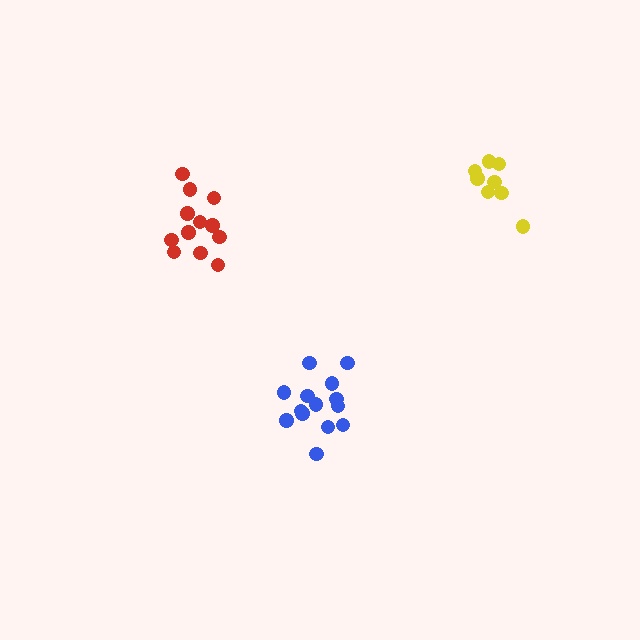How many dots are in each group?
Group 1: 12 dots, Group 2: 14 dots, Group 3: 8 dots (34 total).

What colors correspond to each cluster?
The clusters are colored: red, blue, yellow.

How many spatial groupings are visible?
There are 3 spatial groupings.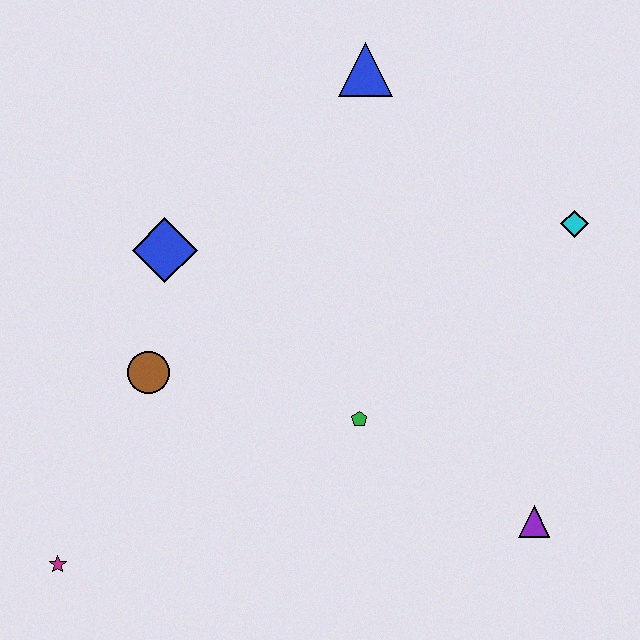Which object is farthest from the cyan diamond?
The magenta star is farthest from the cyan diamond.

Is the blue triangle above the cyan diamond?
Yes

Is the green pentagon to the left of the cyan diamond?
Yes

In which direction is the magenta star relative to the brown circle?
The magenta star is below the brown circle.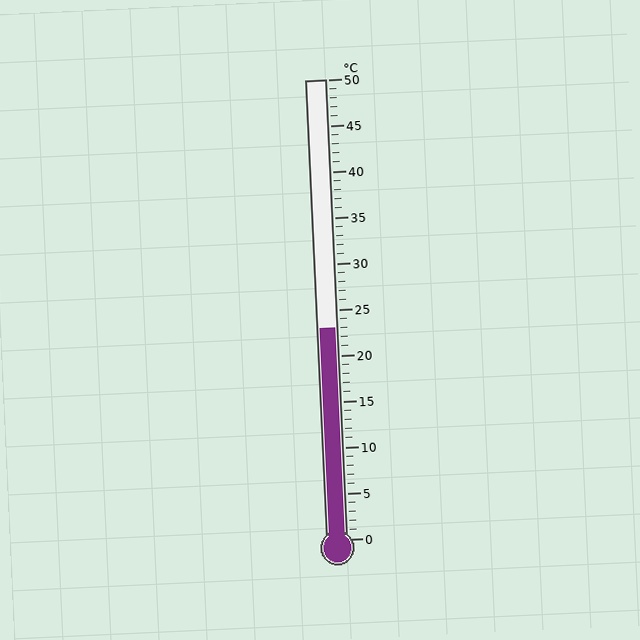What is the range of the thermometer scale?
The thermometer scale ranges from 0°C to 50°C.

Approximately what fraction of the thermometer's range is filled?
The thermometer is filled to approximately 45% of its range.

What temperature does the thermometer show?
The thermometer shows approximately 23°C.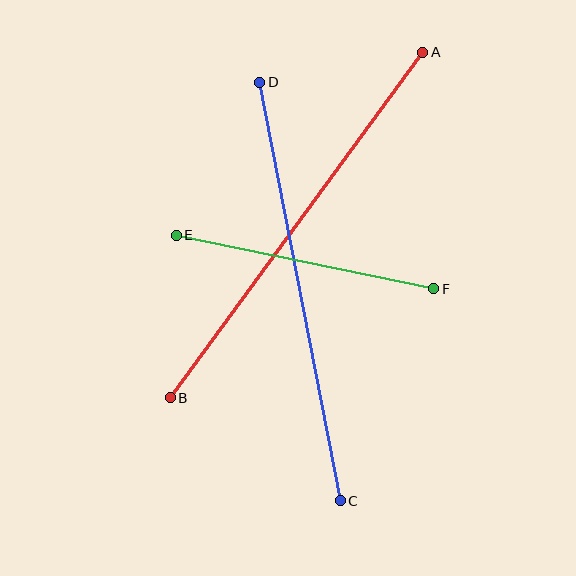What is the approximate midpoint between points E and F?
The midpoint is at approximately (305, 262) pixels.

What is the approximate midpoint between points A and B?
The midpoint is at approximately (296, 225) pixels.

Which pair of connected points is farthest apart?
Points A and B are farthest apart.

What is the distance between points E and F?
The distance is approximately 263 pixels.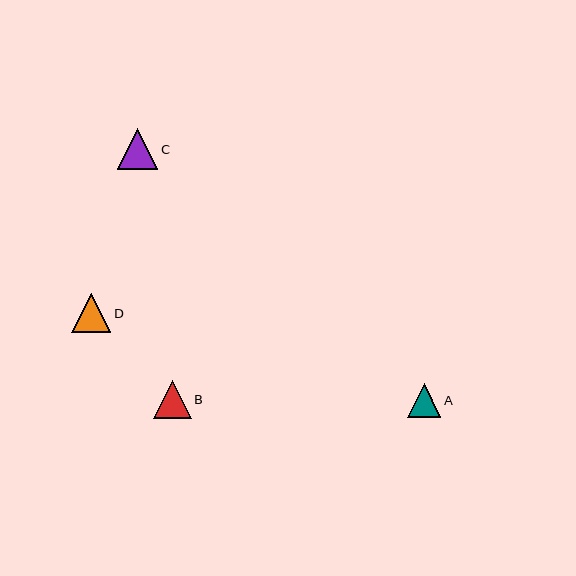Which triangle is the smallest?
Triangle A is the smallest with a size of approximately 34 pixels.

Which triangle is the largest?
Triangle C is the largest with a size of approximately 41 pixels.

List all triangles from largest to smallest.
From largest to smallest: C, D, B, A.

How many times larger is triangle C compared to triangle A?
Triangle C is approximately 1.2 times the size of triangle A.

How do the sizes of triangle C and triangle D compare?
Triangle C and triangle D are approximately the same size.